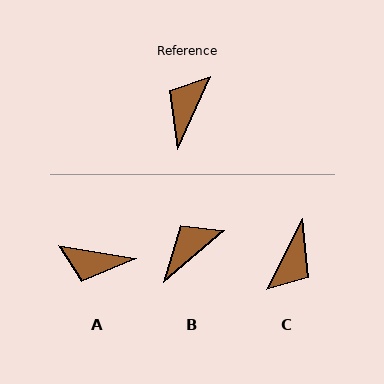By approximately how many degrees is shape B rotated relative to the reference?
Approximately 25 degrees clockwise.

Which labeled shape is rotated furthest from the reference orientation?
C, about 177 degrees away.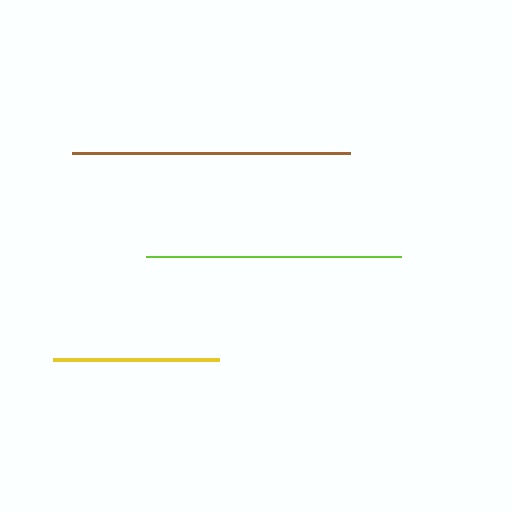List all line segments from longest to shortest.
From longest to shortest: brown, lime, yellow.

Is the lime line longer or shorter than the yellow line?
The lime line is longer than the yellow line.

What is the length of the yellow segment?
The yellow segment is approximately 166 pixels long.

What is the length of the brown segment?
The brown segment is approximately 278 pixels long.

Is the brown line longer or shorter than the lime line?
The brown line is longer than the lime line.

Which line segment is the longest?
The brown line is the longest at approximately 278 pixels.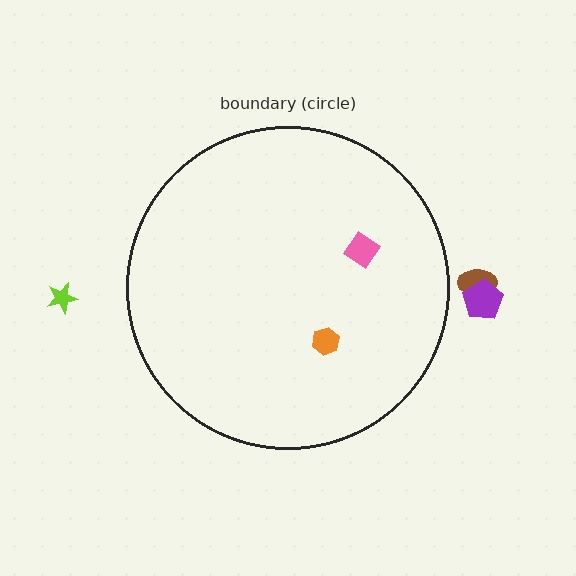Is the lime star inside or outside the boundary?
Outside.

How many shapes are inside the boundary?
2 inside, 3 outside.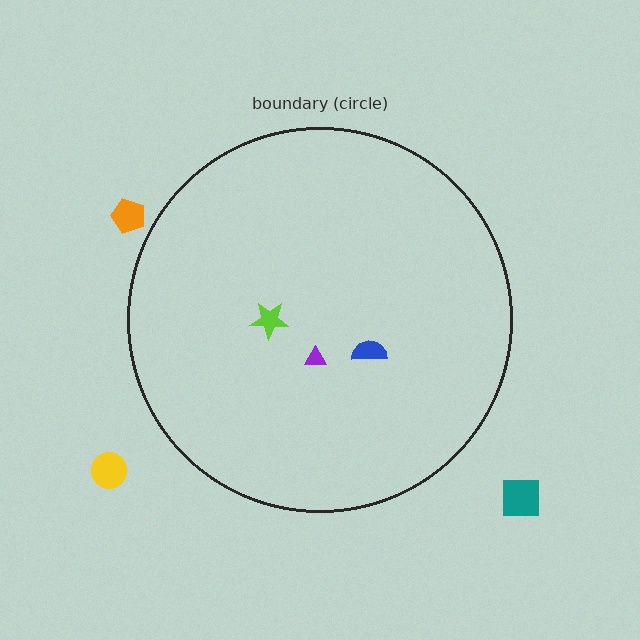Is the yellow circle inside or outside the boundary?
Outside.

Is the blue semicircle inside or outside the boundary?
Inside.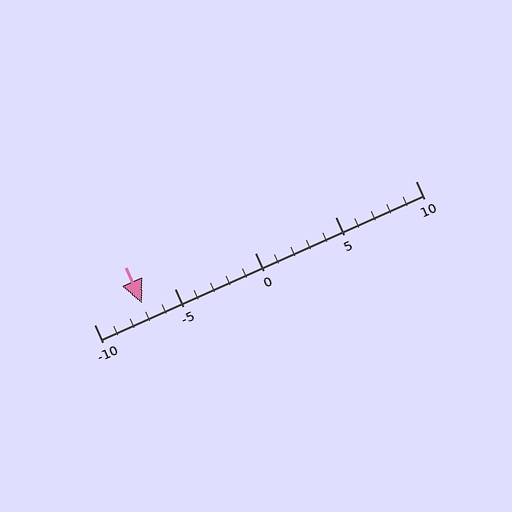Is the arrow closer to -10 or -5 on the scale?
The arrow is closer to -5.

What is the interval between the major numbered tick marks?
The major tick marks are spaced 5 units apart.